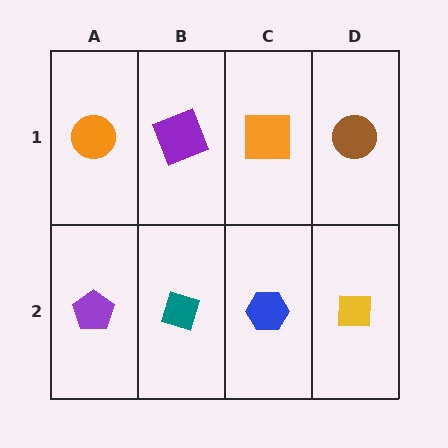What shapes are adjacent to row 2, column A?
An orange circle (row 1, column A), a teal diamond (row 2, column B).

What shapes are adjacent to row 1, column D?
A yellow square (row 2, column D), an orange square (row 1, column C).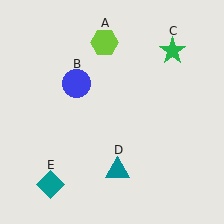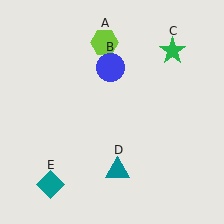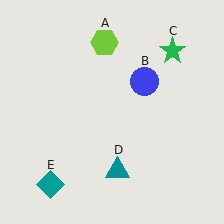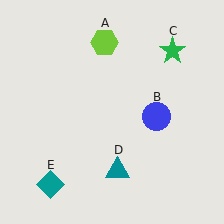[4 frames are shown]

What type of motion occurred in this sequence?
The blue circle (object B) rotated clockwise around the center of the scene.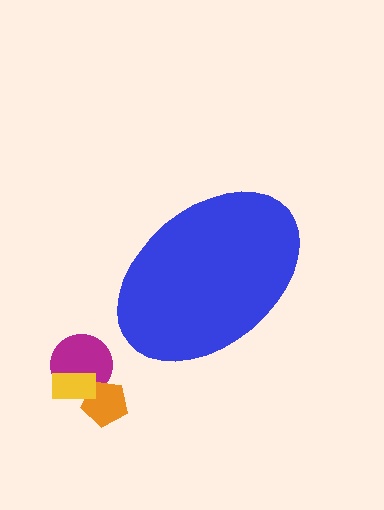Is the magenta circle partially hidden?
No, the magenta circle is fully visible.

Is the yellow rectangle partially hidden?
No, the yellow rectangle is fully visible.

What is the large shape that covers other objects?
A blue ellipse.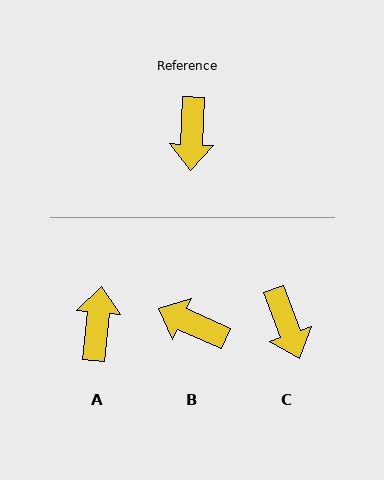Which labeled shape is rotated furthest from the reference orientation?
A, about 177 degrees away.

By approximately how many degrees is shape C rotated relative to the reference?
Approximately 24 degrees counter-clockwise.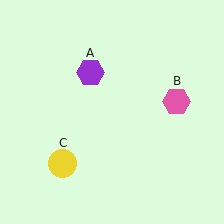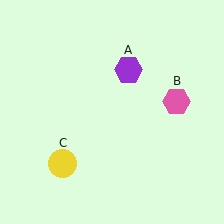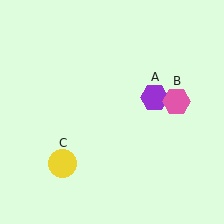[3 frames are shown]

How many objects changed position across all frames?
1 object changed position: purple hexagon (object A).